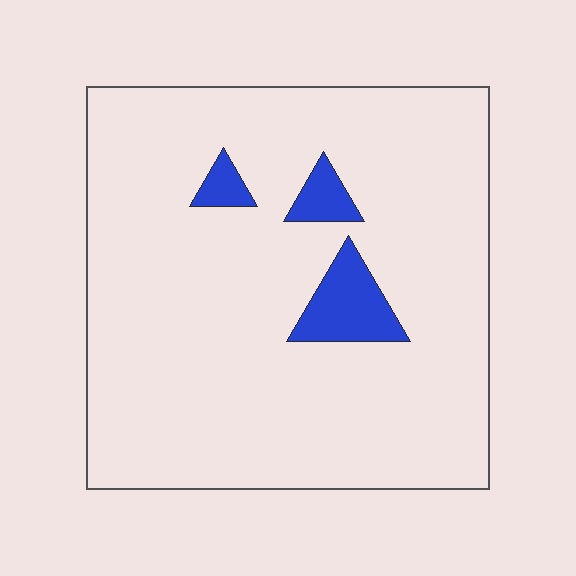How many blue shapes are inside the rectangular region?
3.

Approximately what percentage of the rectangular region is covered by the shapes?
Approximately 5%.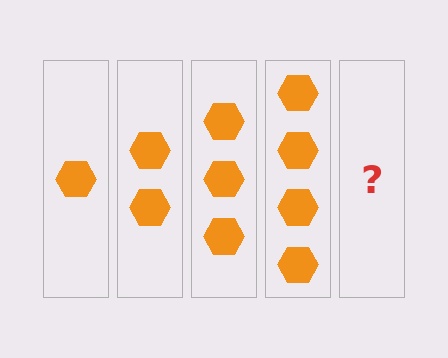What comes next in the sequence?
The next element should be 5 hexagons.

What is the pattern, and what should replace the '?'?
The pattern is that each step adds one more hexagon. The '?' should be 5 hexagons.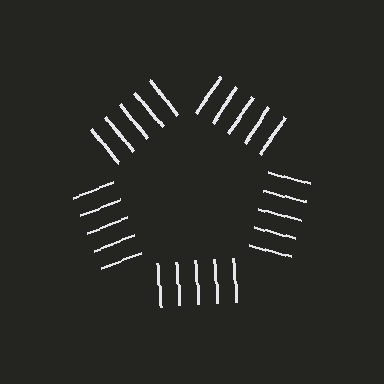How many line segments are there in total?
25 — 5 along each of the 5 edges.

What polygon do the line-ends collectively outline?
An illusory pentagon — the line segments terminate on its edges but no continuous stroke is drawn.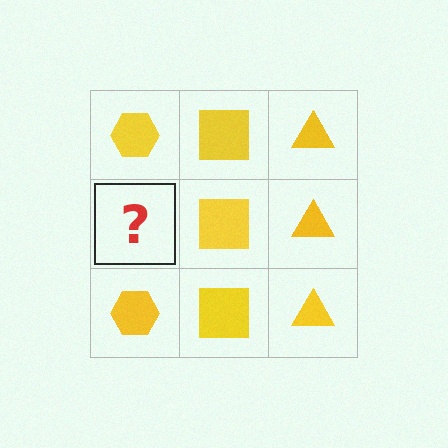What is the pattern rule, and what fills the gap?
The rule is that each column has a consistent shape. The gap should be filled with a yellow hexagon.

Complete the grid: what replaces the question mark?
The question mark should be replaced with a yellow hexagon.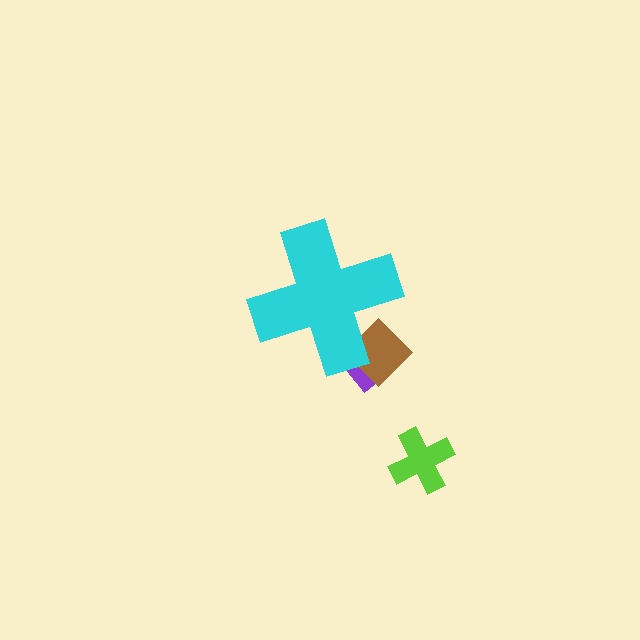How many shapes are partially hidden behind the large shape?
2 shapes are partially hidden.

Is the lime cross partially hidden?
No, the lime cross is fully visible.